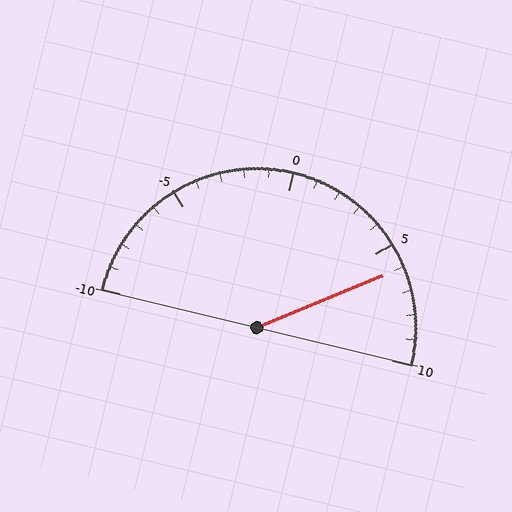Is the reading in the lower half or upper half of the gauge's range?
The reading is in the upper half of the range (-10 to 10).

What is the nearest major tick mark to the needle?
The nearest major tick mark is 5.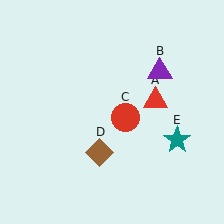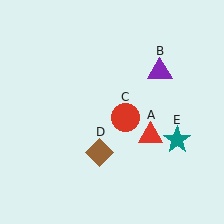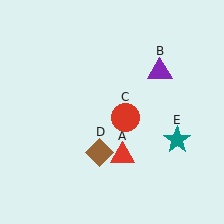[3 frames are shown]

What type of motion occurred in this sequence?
The red triangle (object A) rotated clockwise around the center of the scene.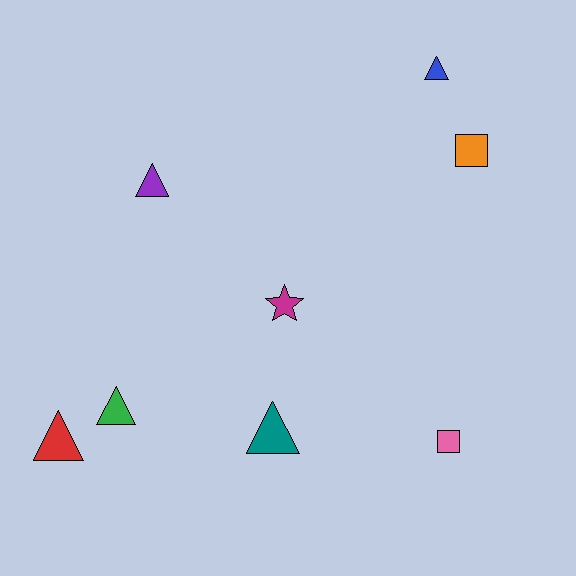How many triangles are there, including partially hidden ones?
There are 5 triangles.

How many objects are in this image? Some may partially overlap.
There are 8 objects.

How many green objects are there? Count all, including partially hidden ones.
There is 1 green object.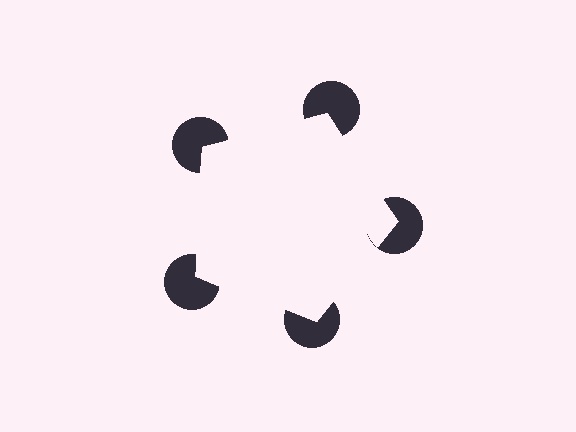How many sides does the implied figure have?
5 sides.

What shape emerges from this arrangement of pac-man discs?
An illusory pentagon — its edges are inferred from the aligned wedge cuts in the pac-man discs, not physically drawn.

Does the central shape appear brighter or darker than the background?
It typically appears slightly brighter than the background, even though no actual brightness change is drawn.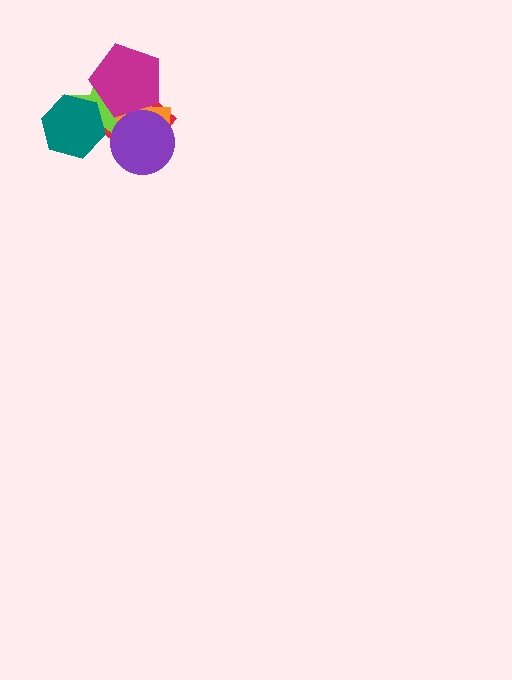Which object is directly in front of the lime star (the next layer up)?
The orange cross is directly in front of the lime star.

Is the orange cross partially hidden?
Yes, it is partially covered by another shape.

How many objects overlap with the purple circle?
3 objects overlap with the purple circle.